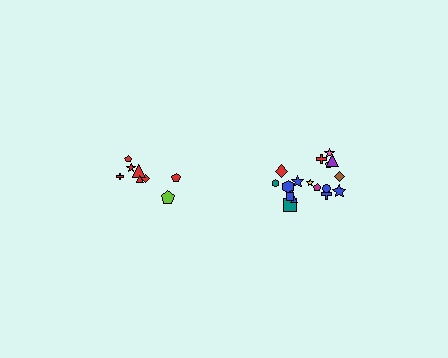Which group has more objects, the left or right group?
The right group.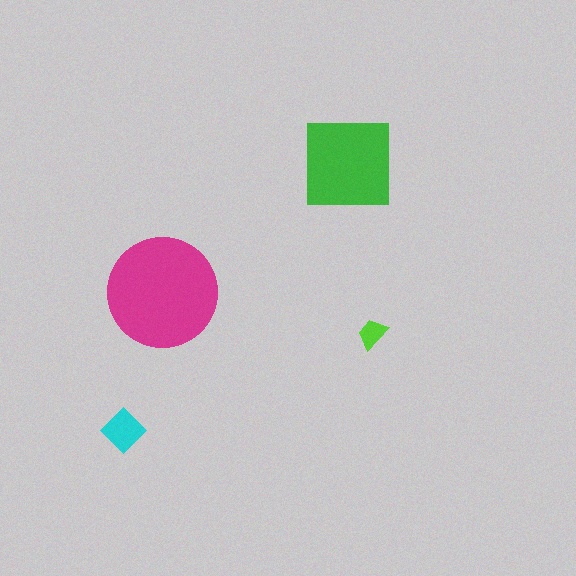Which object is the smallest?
The lime trapezoid.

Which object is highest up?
The green square is topmost.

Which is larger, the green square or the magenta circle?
The magenta circle.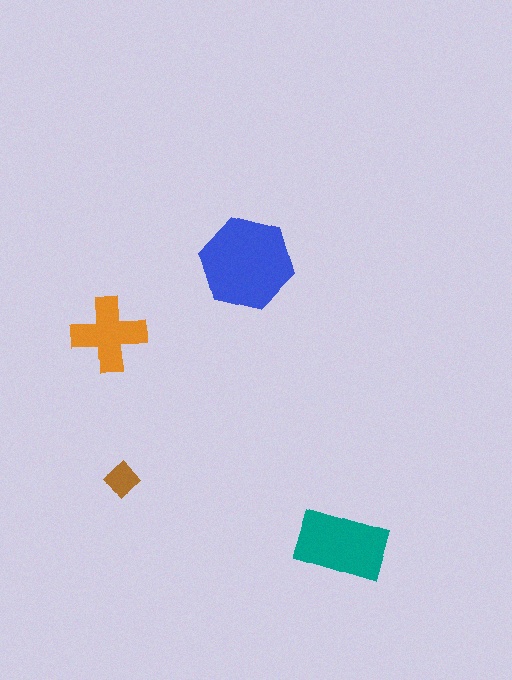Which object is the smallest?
The brown diamond.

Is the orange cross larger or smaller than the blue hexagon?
Smaller.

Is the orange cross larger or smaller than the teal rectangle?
Smaller.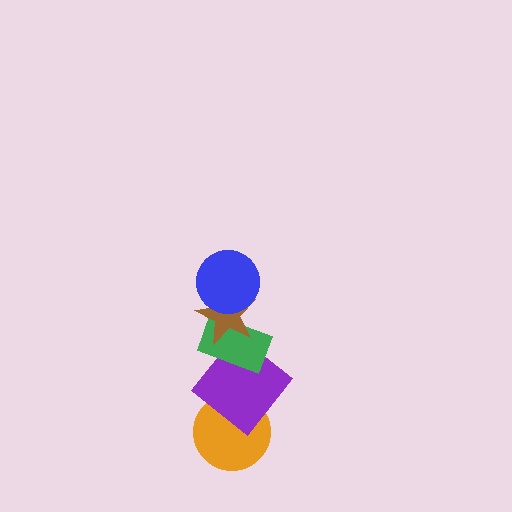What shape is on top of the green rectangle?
The brown star is on top of the green rectangle.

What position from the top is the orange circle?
The orange circle is 5th from the top.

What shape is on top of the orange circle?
The purple diamond is on top of the orange circle.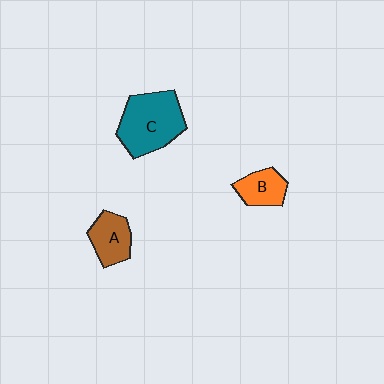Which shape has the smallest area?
Shape B (orange).